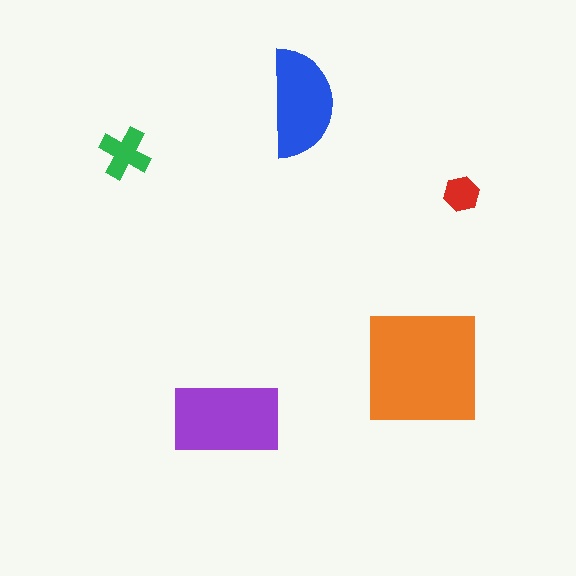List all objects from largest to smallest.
The orange square, the purple rectangle, the blue semicircle, the green cross, the red hexagon.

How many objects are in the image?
There are 5 objects in the image.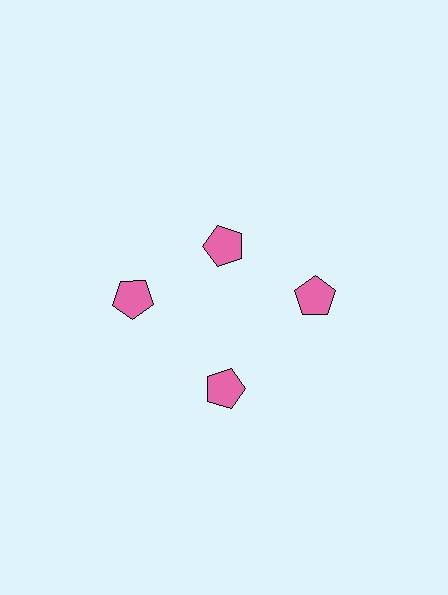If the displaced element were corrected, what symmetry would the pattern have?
It would have 4-fold rotational symmetry — the pattern would map onto itself every 90 degrees.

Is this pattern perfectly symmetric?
No. The 4 pink pentagons are arranged in a ring, but one element near the 12 o'clock position is pulled inward toward the center, breaking the 4-fold rotational symmetry.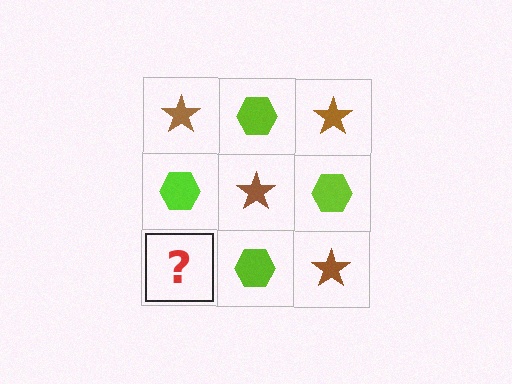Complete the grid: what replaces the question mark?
The question mark should be replaced with a brown star.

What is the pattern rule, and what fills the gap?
The rule is that it alternates brown star and lime hexagon in a checkerboard pattern. The gap should be filled with a brown star.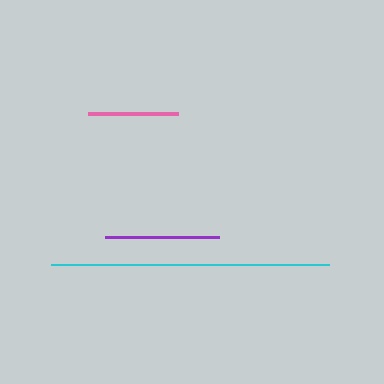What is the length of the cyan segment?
The cyan segment is approximately 278 pixels long.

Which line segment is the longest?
The cyan line is the longest at approximately 278 pixels.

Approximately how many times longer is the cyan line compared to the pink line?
The cyan line is approximately 3.1 times the length of the pink line.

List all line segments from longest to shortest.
From longest to shortest: cyan, purple, pink.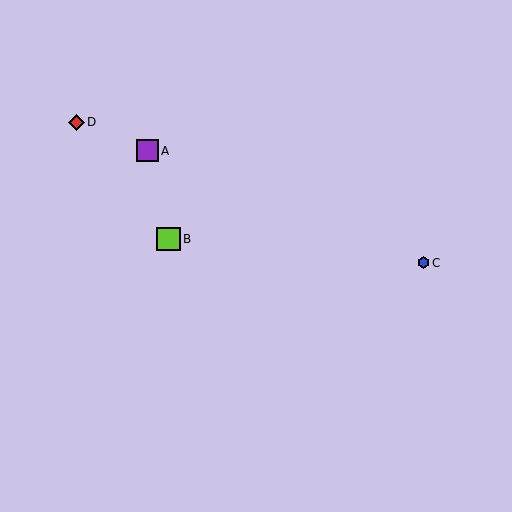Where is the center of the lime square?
The center of the lime square is at (169, 239).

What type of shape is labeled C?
Shape C is a blue hexagon.